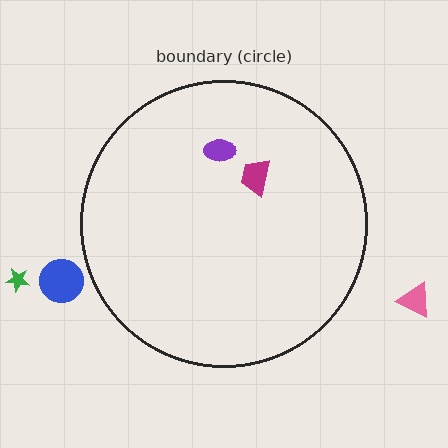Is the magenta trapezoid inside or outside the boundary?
Inside.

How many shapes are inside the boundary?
2 inside, 3 outside.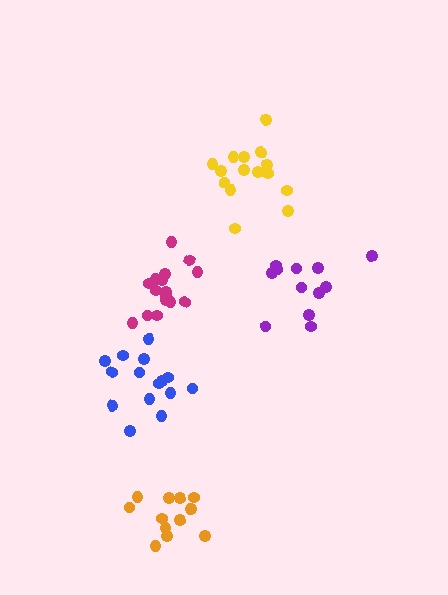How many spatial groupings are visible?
There are 5 spatial groupings.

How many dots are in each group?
Group 1: 12 dots, Group 2: 15 dots, Group 3: 15 dots, Group 4: 16 dots, Group 5: 13 dots (71 total).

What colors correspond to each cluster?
The clusters are colored: purple, yellow, blue, magenta, orange.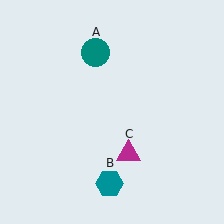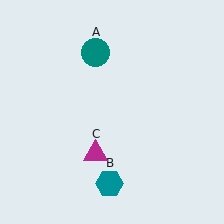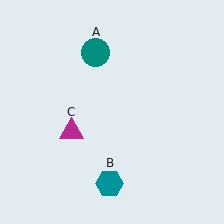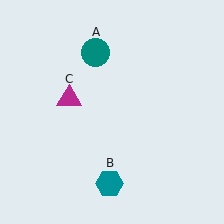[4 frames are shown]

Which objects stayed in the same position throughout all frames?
Teal circle (object A) and teal hexagon (object B) remained stationary.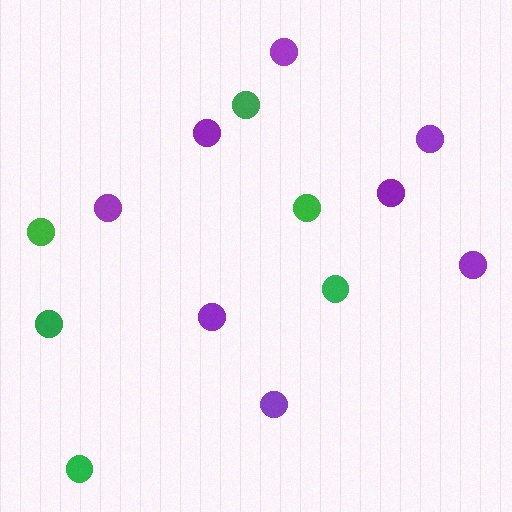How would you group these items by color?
There are 2 groups: one group of purple circles (8) and one group of green circles (6).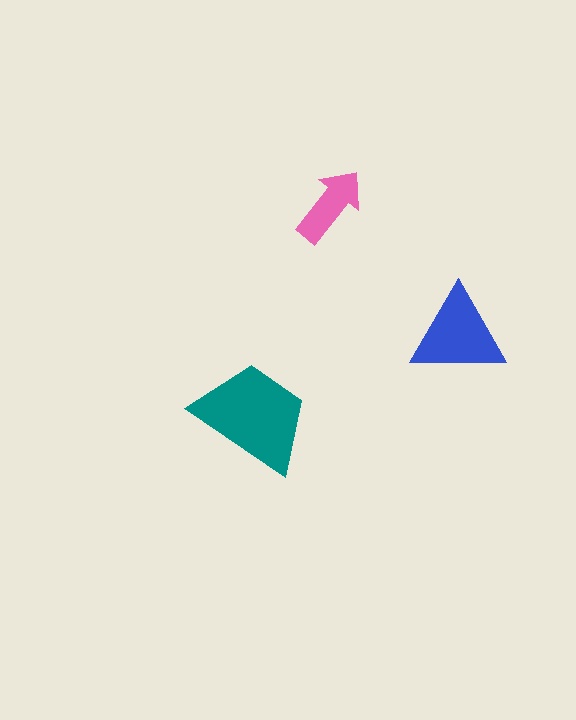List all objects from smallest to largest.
The pink arrow, the blue triangle, the teal trapezoid.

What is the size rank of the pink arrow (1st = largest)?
3rd.